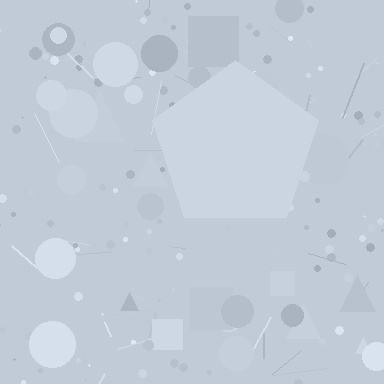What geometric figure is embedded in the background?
A pentagon is embedded in the background.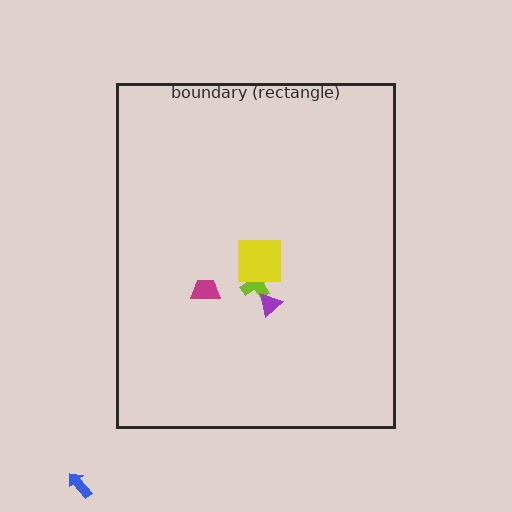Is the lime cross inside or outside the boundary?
Inside.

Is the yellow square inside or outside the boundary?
Inside.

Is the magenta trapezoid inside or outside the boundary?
Inside.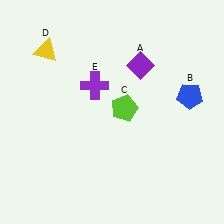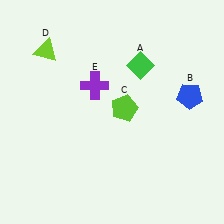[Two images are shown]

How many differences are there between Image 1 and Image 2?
There are 2 differences between the two images.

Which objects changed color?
A changed from purple to green. D changed from yellow to lime.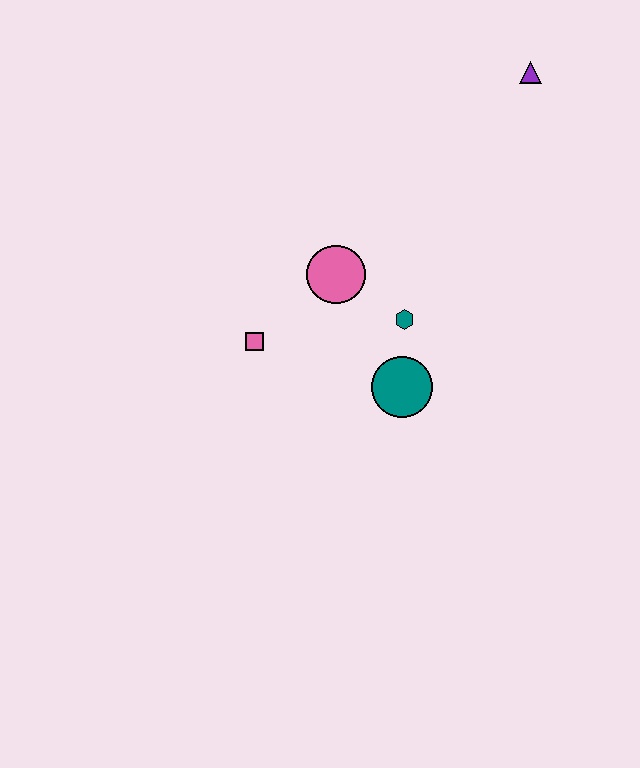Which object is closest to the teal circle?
The teal hexagon is closest to the teal circle.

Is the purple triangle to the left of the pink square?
No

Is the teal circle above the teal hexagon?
No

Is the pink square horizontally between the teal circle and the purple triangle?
No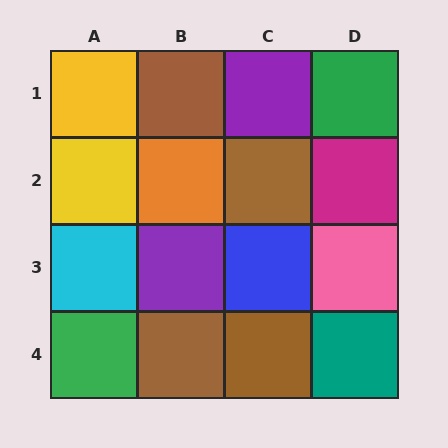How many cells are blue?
1 cell is blue.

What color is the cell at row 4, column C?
Brown.